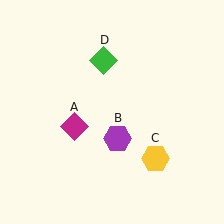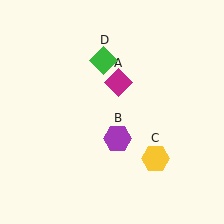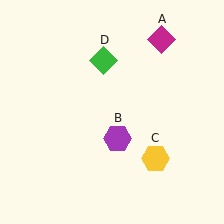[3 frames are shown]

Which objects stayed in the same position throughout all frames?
Purple hexagon (object B) and yellow hexagon (object C) and green diamond (object D) remained stationary.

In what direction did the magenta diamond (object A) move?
The magenta diamond (object A) moved up and to the right.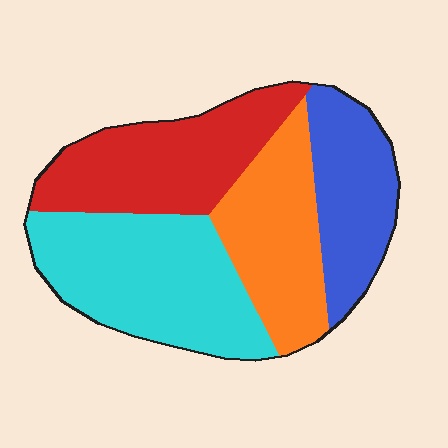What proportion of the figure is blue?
Blue takes up about one fifth (1/5) of the figure.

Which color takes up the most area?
Cyan, at roughly 30%.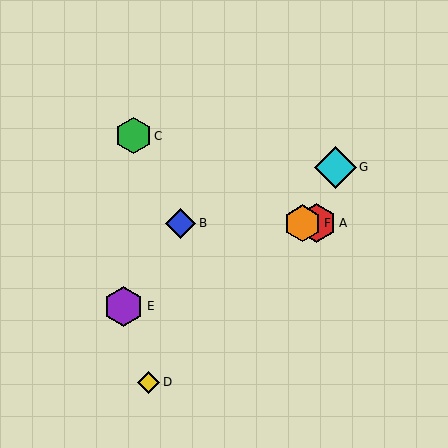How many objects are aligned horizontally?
3 objects (A, B, F) are aligned horizontally.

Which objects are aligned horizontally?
Objects A, B, F are aligned horizontally.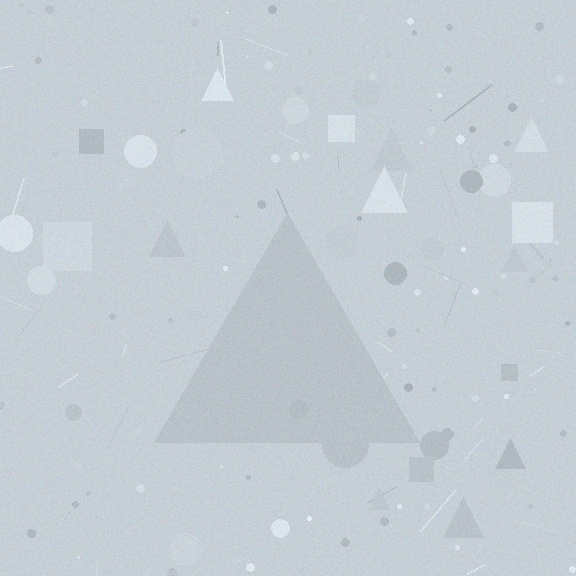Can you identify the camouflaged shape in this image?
The camouflaged shape is a triangle.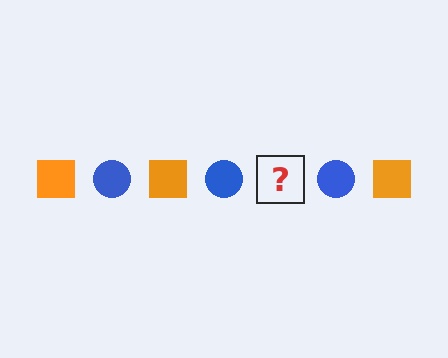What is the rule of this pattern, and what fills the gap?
The rule is that the pattern alternates between orange square and blue circle. The gap should be filled with an orange square.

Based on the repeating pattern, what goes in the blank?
The blank should be an orange square.